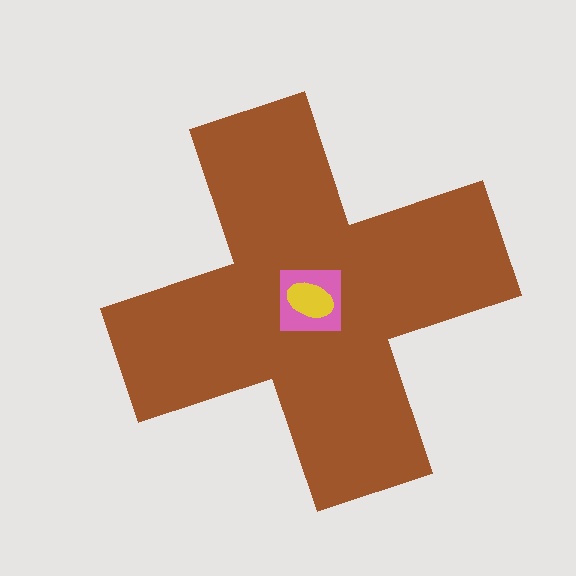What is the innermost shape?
The yellow ellipse.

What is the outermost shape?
The brown cross.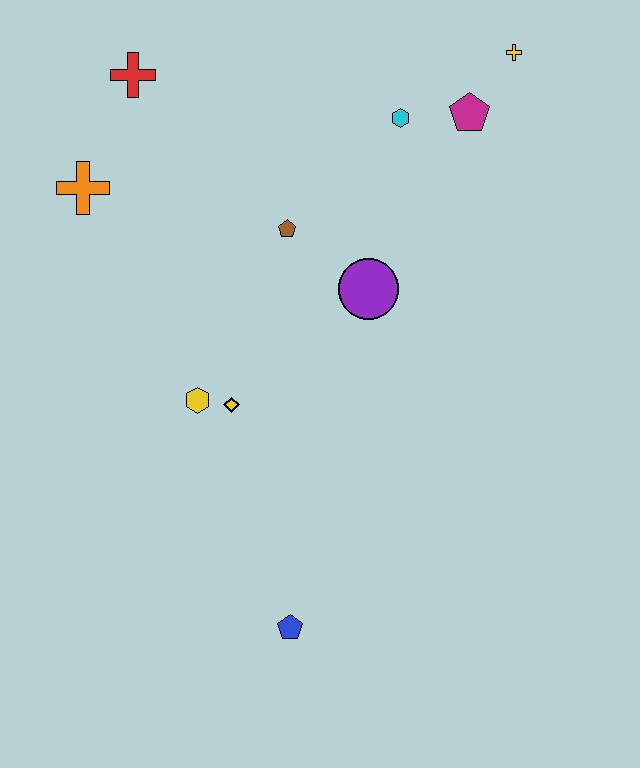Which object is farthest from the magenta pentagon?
The blue pentagon is farthest from the magenta pentagon.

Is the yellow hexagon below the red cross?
Yes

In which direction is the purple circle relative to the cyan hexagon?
The purple circle is below the cyan hexagon.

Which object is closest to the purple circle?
The brown pentagon is closest to the purple circle.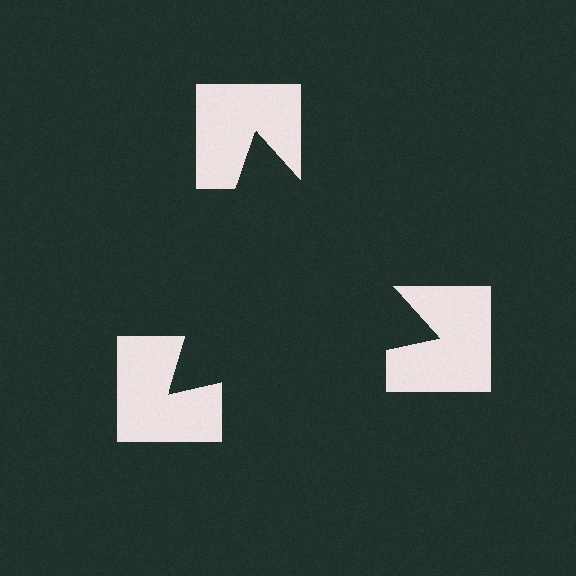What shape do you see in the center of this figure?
An illusory triangle — its edges are inferred from the aligned wedge cuts in the notched squares, not physically drawn.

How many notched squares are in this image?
There are 3 — one at each vertex of the illusory triangle.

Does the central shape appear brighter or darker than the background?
It typically appears slightly darker than the background, even though no actual brightness change is drawn.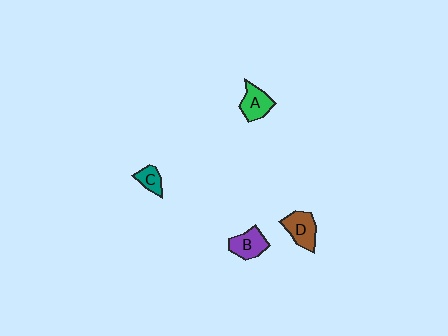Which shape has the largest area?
Shape D (brown).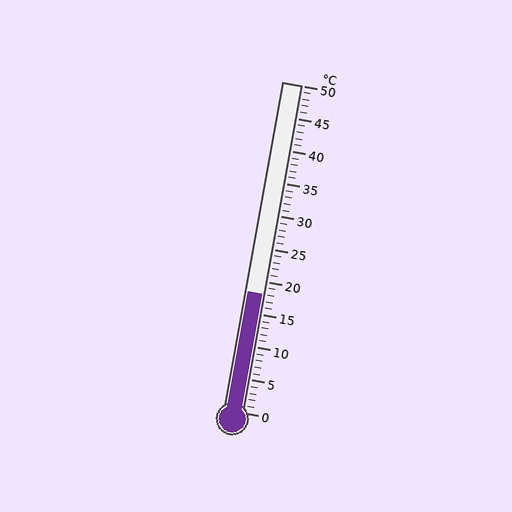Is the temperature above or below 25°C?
The temperature is below 25°C.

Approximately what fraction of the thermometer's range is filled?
The thermometer is filled to approximately 35% of its range.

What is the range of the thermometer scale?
The thermometer scale ranges from 0°C to 50°C.